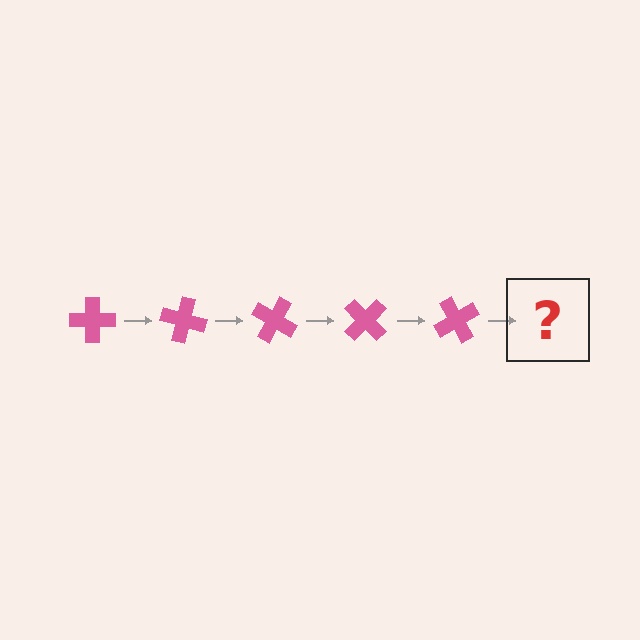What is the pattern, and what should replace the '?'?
The pattern is that the cross rotates 15 degrees each step. The '?' should be a pink cross rotated 75 degrees.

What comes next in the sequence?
The next element should be a pink cross rotated 75 degrees.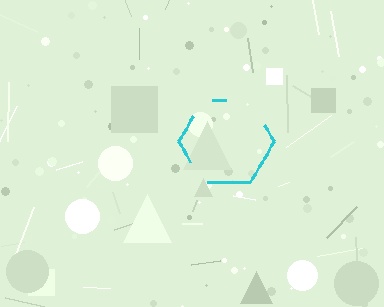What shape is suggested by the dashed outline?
The dashed outline suggests a hexagon.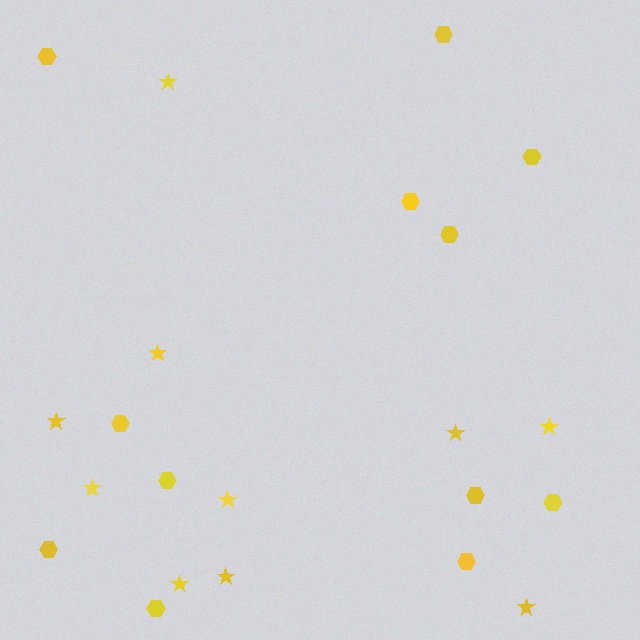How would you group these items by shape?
There are 2 groups: one group of hexagons (12) and one group of stars (10).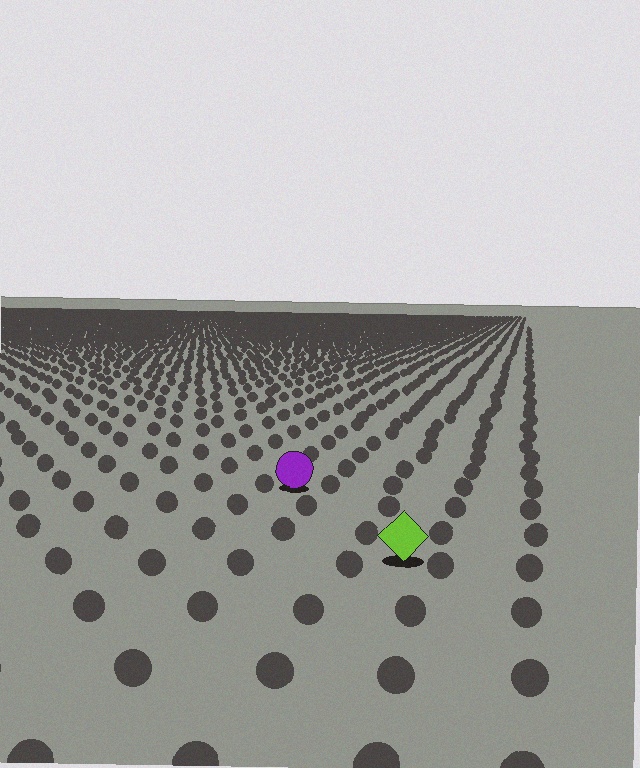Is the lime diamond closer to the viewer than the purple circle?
Yes. The lime diamond is closer — you can tell from the texture gradient: the ground texture is coarser near it.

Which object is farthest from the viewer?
The purple circle is farthest from the viewer. It appears smaller and the ground texture around it is denser.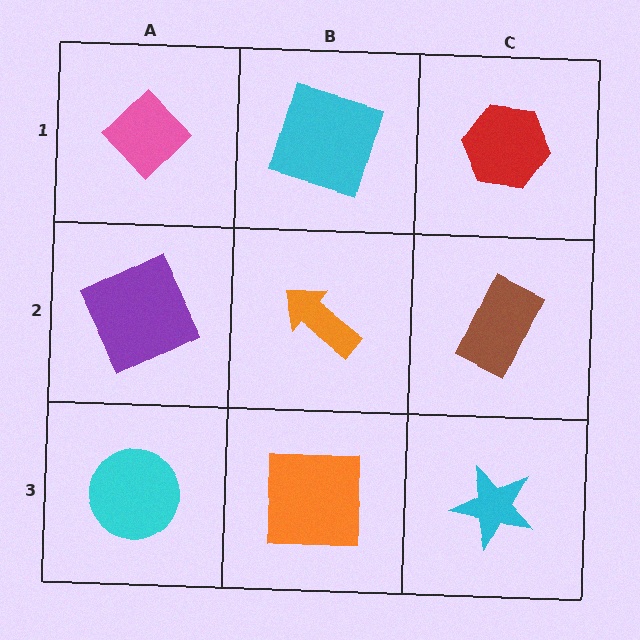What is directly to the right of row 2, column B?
A brown rectangle.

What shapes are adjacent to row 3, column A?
A purple square (row 2, column A), an orange square (row 3, column B).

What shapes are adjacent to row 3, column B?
An orange arrow (row 2, column B), a cyan circle (row 3, column A), a cyan star (row 3, column C).